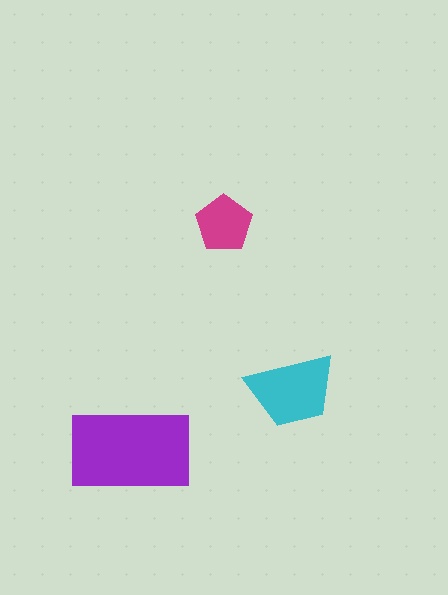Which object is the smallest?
The magenta pentagon.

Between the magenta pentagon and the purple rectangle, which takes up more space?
The purple rectangle.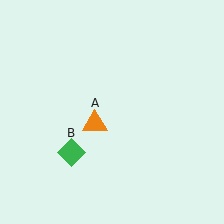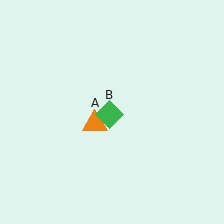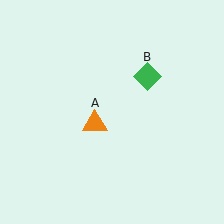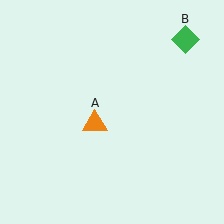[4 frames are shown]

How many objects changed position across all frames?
1 object changed position: green diamond (object B).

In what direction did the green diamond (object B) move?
The green diamond (object B) moved up and to the right.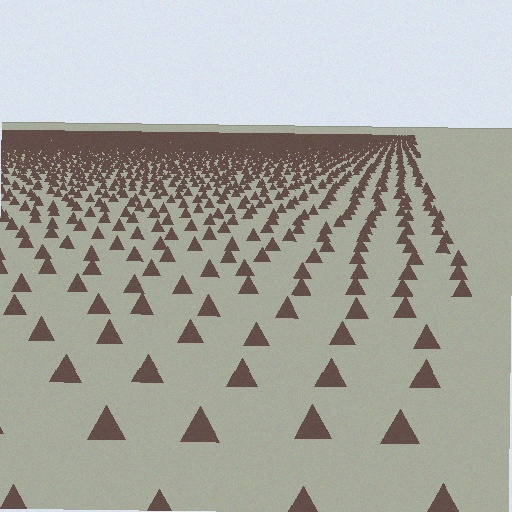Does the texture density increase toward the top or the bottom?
Density increases toward the top.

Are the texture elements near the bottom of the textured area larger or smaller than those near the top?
Larger. Near the bottom, elements are closer to the viewer and appear at a bigger on-screen size.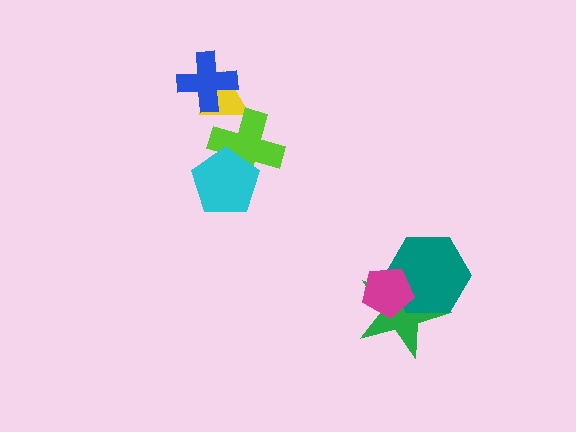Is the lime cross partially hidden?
Yes, it is partially covered by another shape.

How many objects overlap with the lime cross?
2 objects overlap with the lime cross.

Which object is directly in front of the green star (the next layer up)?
The teal hexagon is directly in front of the green star.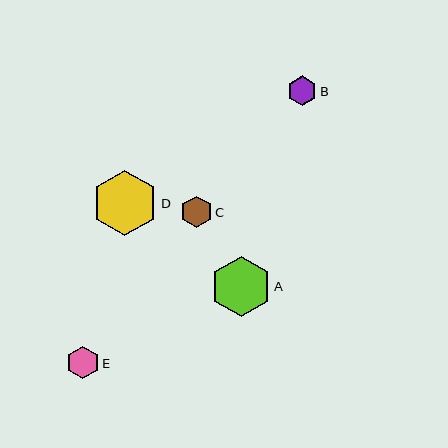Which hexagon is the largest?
Hexagon D is the largest with a size of approximately 66 pixels.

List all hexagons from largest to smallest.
From largest to smallest: D, A, E, C, B.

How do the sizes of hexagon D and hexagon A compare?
Hexagon D and hexagon A are approximately the same size.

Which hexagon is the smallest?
Hexagon B is the smallest with a size of approximately 29 pixels.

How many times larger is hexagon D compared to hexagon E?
Hexagon D is approximately 2.0 times the size of hexagon E.